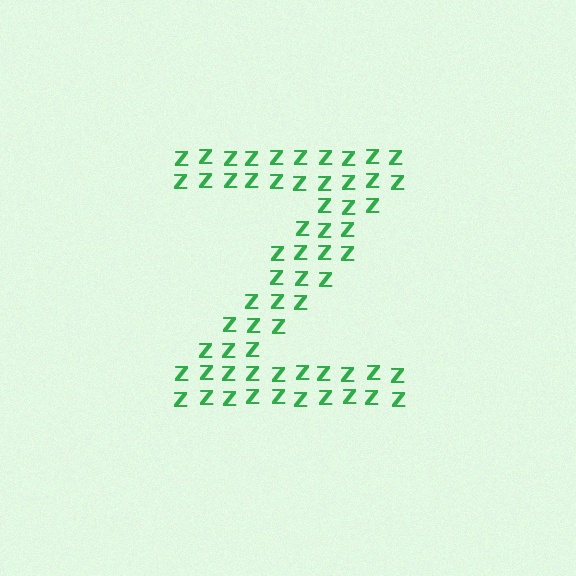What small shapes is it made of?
It is made of small letter Z's.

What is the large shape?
The large shape is the letter Z.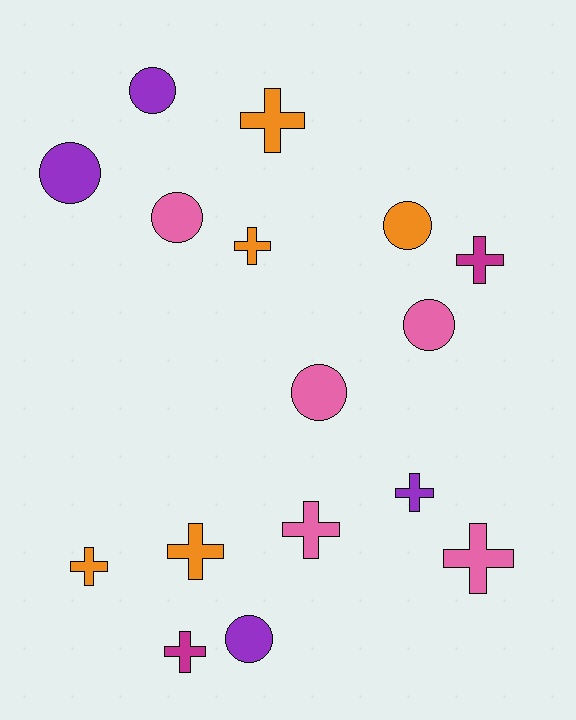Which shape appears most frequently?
Cross, with 9 objects.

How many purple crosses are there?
There is 1 purple cross.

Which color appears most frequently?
Orange, with 5 objects.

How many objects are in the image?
There are 16 objects.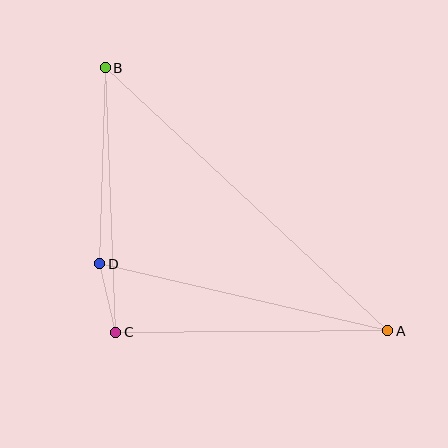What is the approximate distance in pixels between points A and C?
The distance between A and C is approximately 272 pixels.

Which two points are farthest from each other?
Points A and B are farthest from each other.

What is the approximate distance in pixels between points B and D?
The distance between B and D is approximately 197 pixels.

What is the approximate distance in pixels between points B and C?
The distance between B and C is approximately 265 pixels.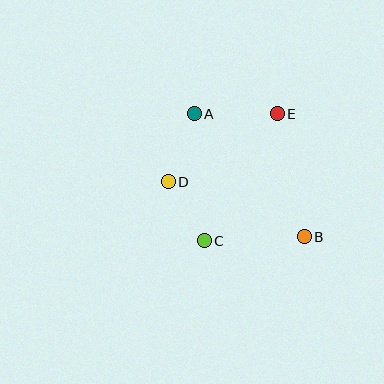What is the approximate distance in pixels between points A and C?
The distance between A and C is approximately 127 pixels.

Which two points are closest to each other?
Points C and D are closest to each other.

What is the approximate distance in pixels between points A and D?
The distance between A and D is approximately 73 pixels.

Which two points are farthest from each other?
Points A and B are farthest from each other.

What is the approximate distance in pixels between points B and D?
The distance between B and D is approximately 147 pixels.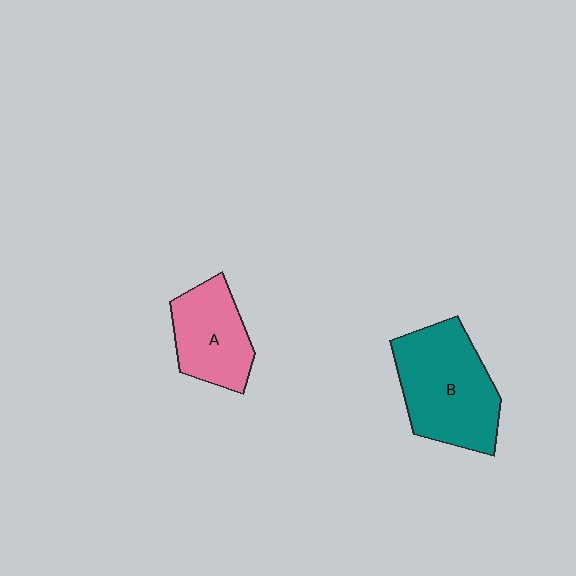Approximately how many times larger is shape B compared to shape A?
Approximately 1.5 times.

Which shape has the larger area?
Shape B (teal).